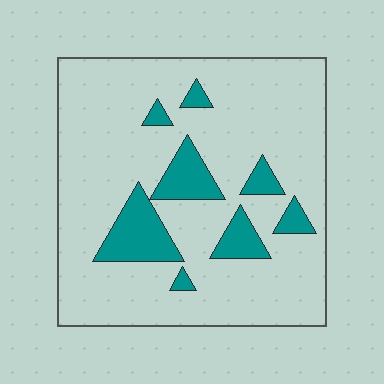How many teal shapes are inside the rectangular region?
8.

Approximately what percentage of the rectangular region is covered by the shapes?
Approximately 15%.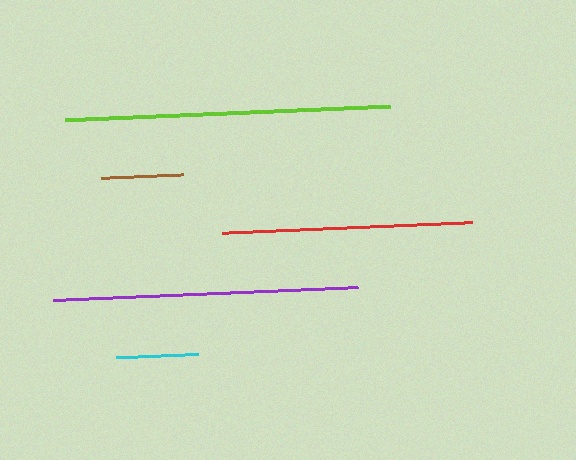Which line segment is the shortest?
The brown line is the shortest at approximately 82 pixels.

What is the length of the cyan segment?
The cyan segment is approximately 82 pixels long.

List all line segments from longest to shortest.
From longest to shortest: lime, purple, red, cyan, brown.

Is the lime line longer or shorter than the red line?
The lime line is longer than the red line.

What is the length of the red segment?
The red segment is approximately 250 pixels long.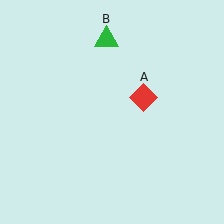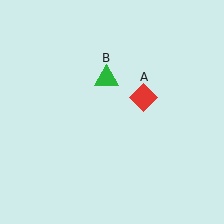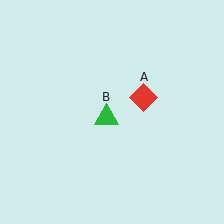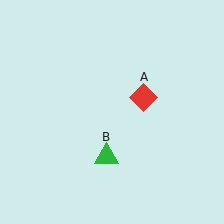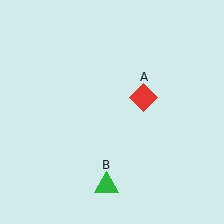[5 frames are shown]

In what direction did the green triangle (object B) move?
The green triangle (object B) moved down.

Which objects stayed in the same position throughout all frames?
Red diamond (object A) remained stationary.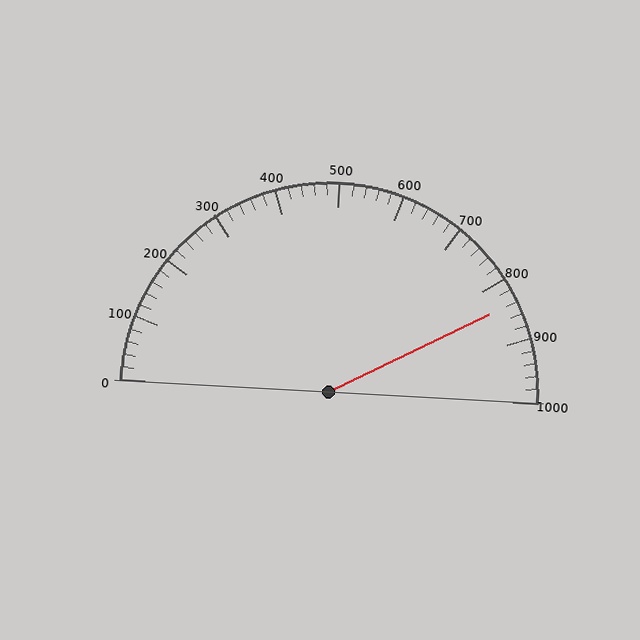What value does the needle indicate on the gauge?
The needle indicates approximately 840.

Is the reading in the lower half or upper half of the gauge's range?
The reading is in the upper half of the range (0 to 1000).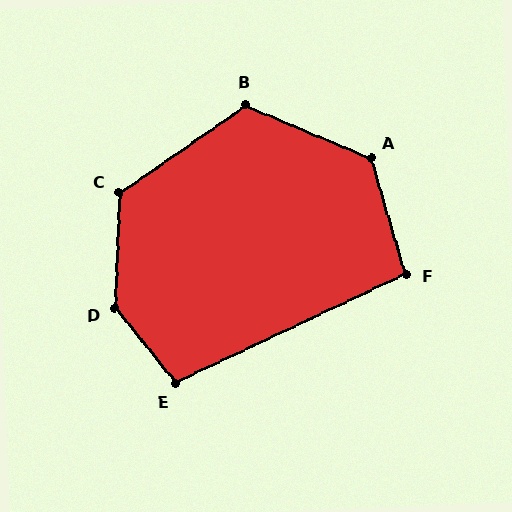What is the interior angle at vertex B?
Approximately 123 degrees (obtuse).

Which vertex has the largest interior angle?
D, at approximately 139 degrees.